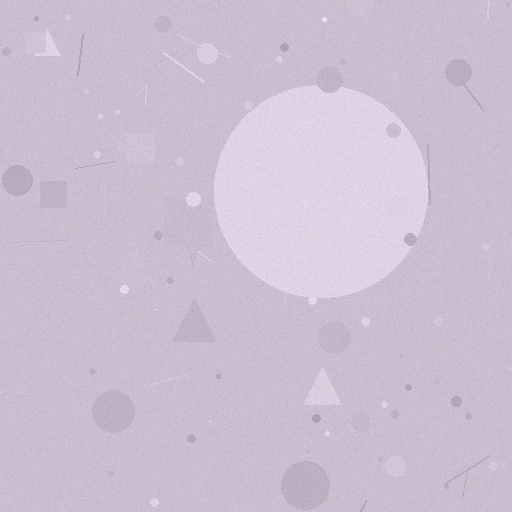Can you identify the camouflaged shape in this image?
The camouflaged shape is a circle.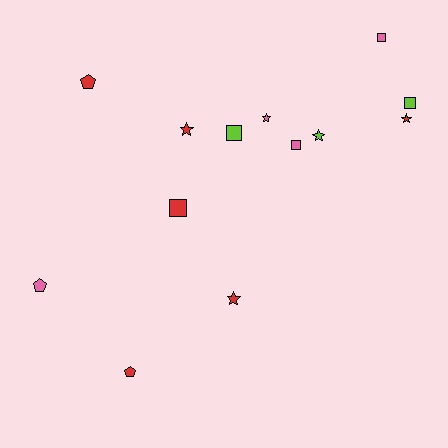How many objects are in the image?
There are 13 objects.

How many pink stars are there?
There is 1 pink star.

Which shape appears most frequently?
Square, with 5 objects.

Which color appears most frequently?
Red, with 6 objects.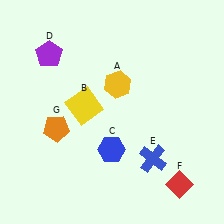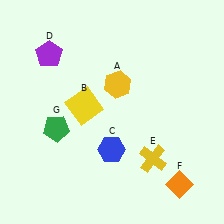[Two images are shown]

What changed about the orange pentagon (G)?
In Image 1, G is orange. In Image 2, it changed to green.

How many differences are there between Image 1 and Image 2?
There are 3 differences between the two images.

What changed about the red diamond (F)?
In Image 1, F is red. In Image 2, it changed to orange.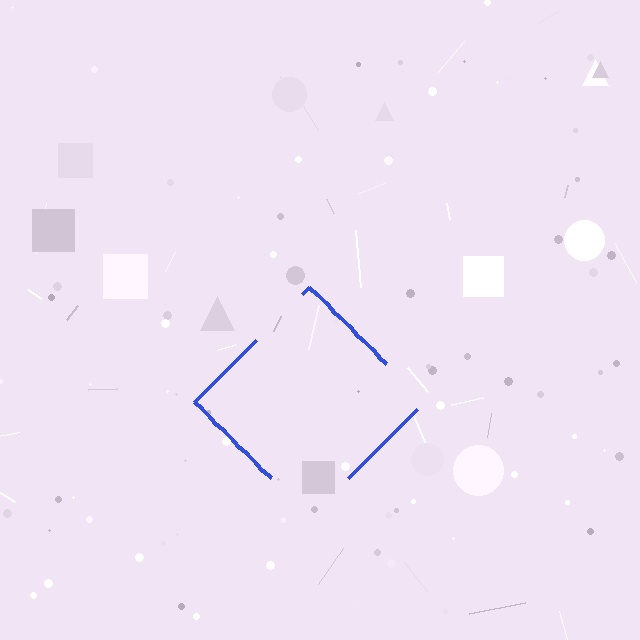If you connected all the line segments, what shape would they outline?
They would outline a diamond.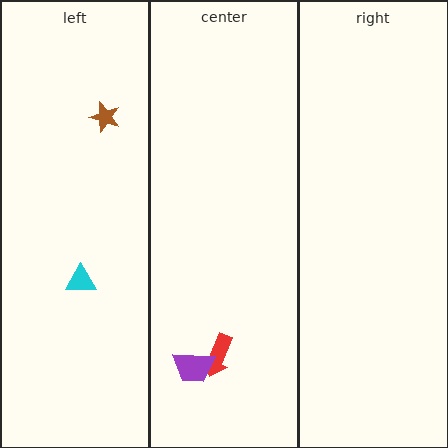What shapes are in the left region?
The brown star, the cyan triangle.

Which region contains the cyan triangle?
The left region.